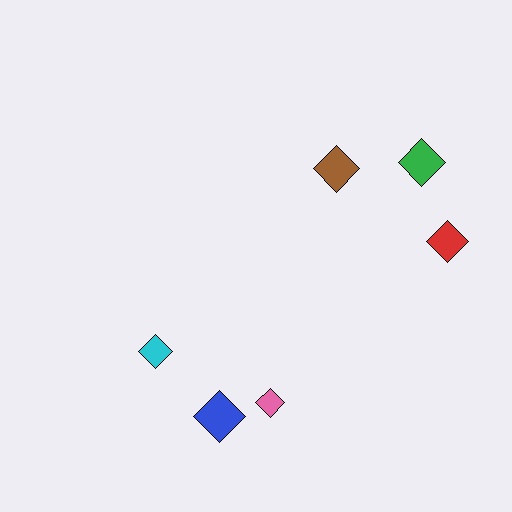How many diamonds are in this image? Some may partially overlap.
There are 6 diamonds.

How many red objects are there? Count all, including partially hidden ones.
There is 1 red object.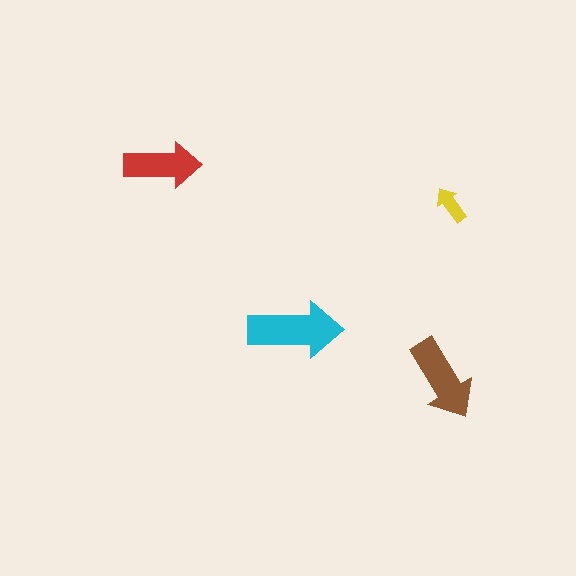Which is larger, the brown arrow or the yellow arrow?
The brown one.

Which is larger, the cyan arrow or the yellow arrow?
The cyan one.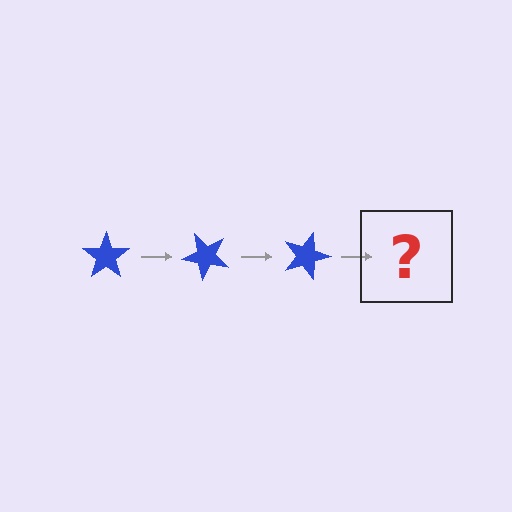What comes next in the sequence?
The next element should be a blue star rotated 135 degrees.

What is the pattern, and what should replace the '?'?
The pattern is that the star rotates 45 degrees each step. The '?' should be a blue star rotated 135 degrees.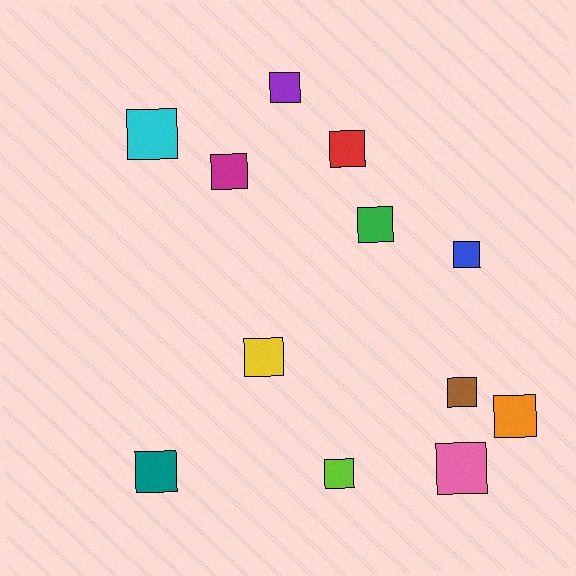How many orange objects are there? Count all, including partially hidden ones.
There is 1 orange object.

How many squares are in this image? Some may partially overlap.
There are 12 squares.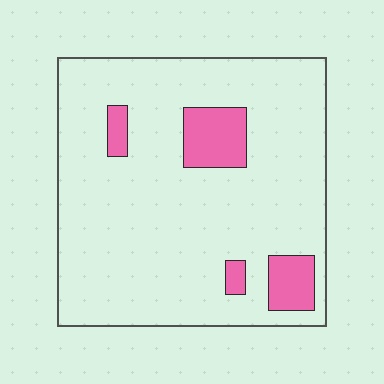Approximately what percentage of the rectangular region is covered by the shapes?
Approximately 10%.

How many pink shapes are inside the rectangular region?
4.